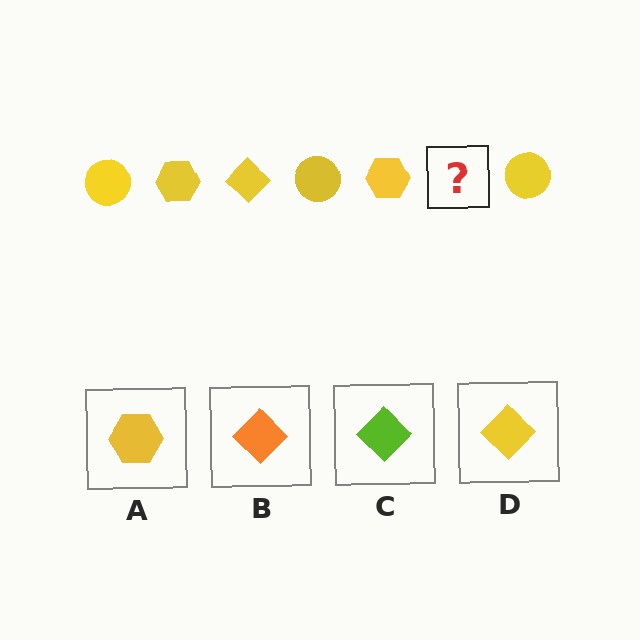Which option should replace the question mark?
Option D.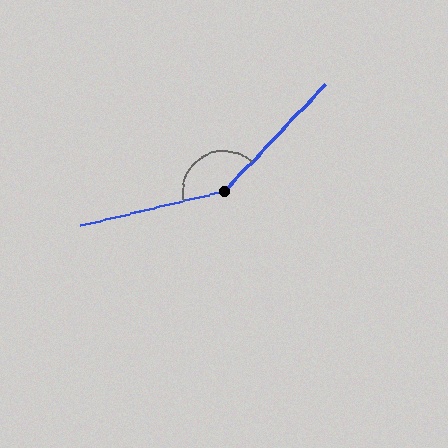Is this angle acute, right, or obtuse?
It is obtuse.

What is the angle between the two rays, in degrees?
Approximately 147 degrees.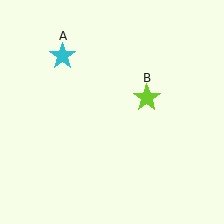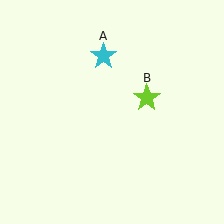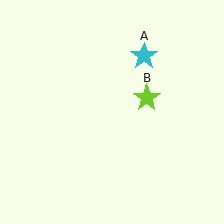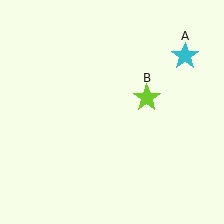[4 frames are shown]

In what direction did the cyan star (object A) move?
The cyan star (object A) moved right.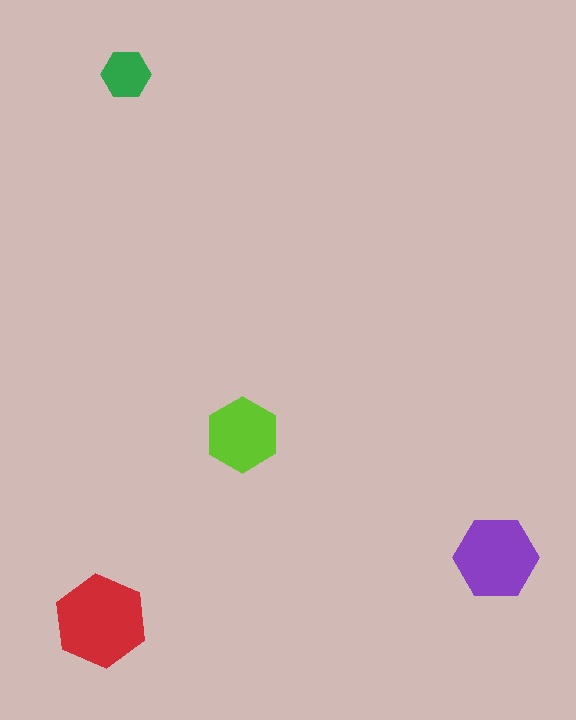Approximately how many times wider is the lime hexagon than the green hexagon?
About 1.5 times wider.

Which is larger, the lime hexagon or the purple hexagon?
The purple one.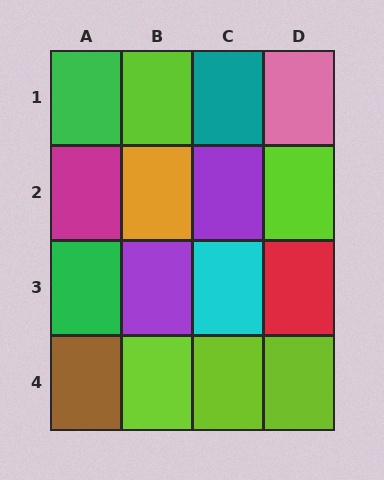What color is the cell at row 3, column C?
Cyan.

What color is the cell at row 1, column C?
Teal.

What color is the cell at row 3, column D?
Red.